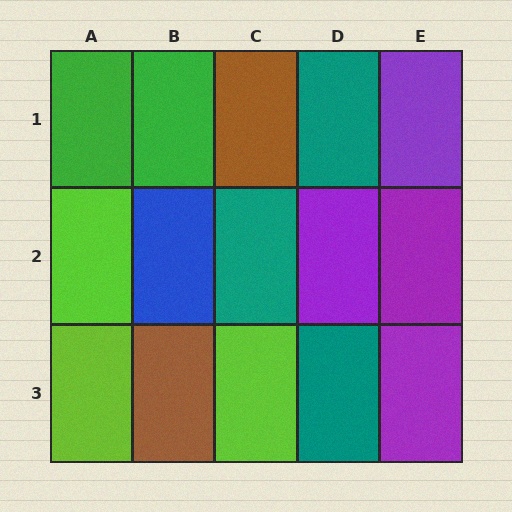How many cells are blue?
1 cell is blue.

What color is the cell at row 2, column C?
Teal.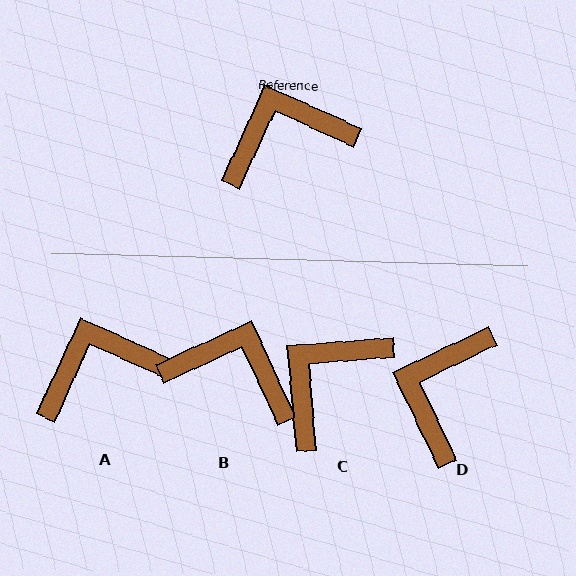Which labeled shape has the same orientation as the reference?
A.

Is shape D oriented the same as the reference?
No, it is off by about 50 degrees.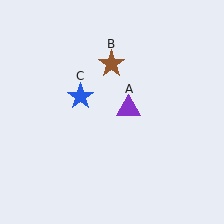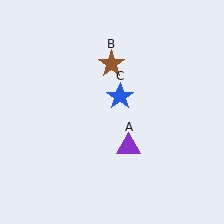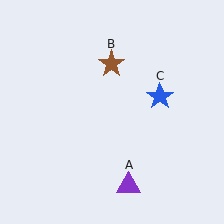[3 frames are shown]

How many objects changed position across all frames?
2 objects changed position: purple triangle (object A), blue star (object C).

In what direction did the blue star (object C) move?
The blue star (object C) moved right.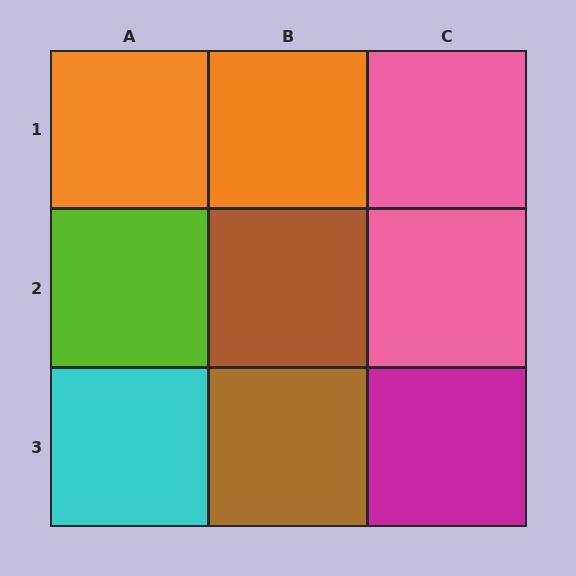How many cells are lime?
1 cell is lime.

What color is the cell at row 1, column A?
Orange.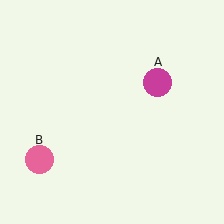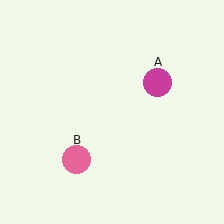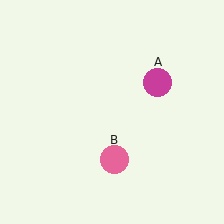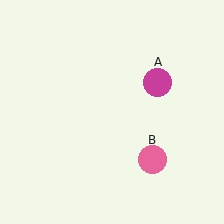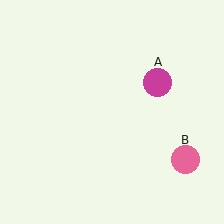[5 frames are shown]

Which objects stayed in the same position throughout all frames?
Magenta circle (object A) remained stationary.